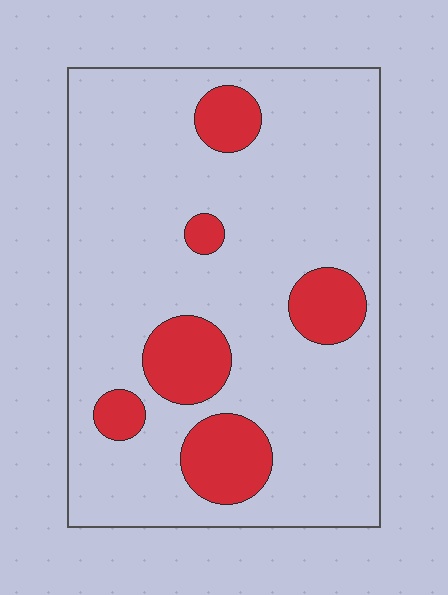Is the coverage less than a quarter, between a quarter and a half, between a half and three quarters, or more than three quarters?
Less than a quarter.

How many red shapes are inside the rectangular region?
6.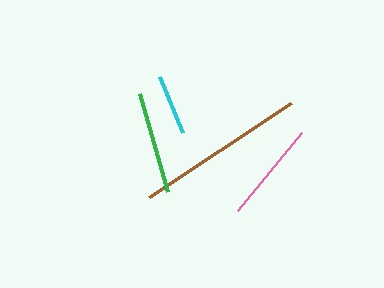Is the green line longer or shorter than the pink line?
The green line is longer than the pink line.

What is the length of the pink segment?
The pink segment is approximately 100 pixels long.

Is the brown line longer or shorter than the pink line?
The brown line is longer than the pink line.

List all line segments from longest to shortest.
From longest to shortest: brown, green, pink, cyan.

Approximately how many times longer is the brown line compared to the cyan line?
The brown line is approximately 2.8 times the length of the cyan line.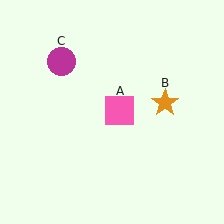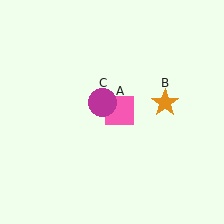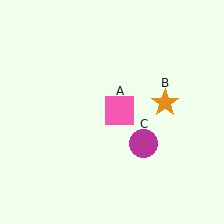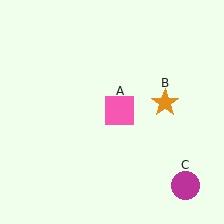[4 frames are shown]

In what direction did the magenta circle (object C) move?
The magenta circle (object C) moved down and to the right.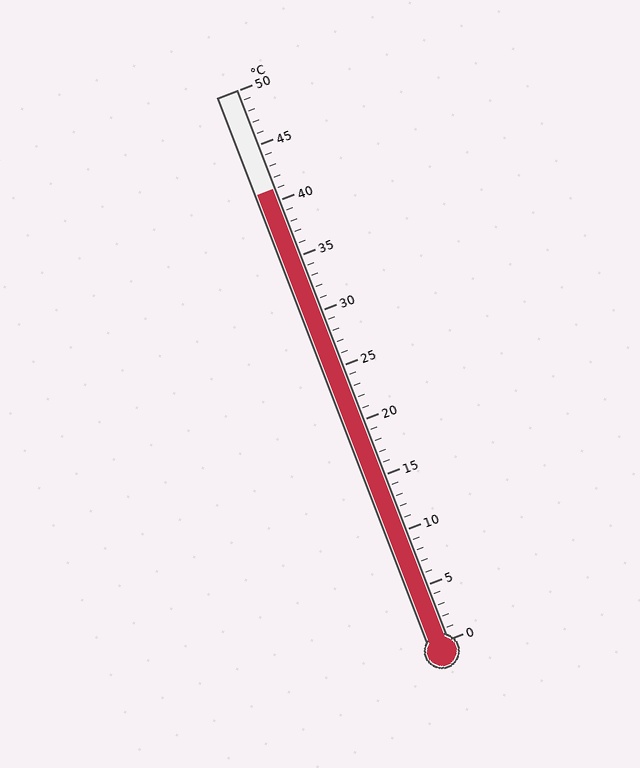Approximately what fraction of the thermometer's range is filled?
The thermometer is filled to approximately 80% of its range.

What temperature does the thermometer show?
The thermometer shows approximately 41°C.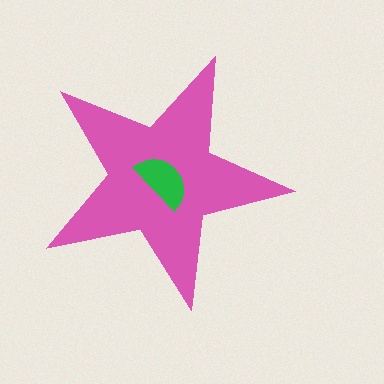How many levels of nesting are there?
2.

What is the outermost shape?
The pink star.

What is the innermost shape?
The green semicircle.